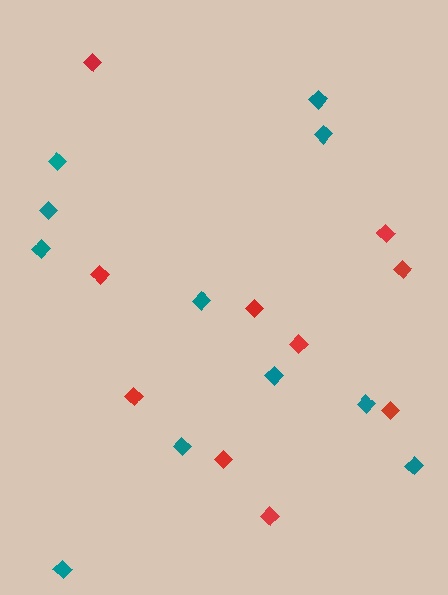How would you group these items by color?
There are 2 groups: one group of red diamonds (10) and one group of teal diamonds (11).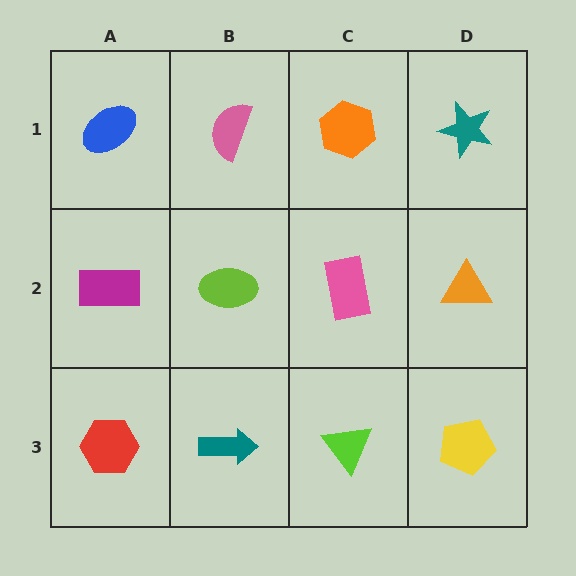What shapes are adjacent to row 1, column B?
A lime ellipse (row 2, column B), a blue ellipse (row 1, column A), an orange hexagon (row 1, column C).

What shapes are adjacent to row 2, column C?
An orange hexagon (row 1, column C), a lime triangle (row 3, column C), a lime ellipse (row 2, column B), an orange triangle (row 2, column D).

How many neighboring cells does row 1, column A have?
2.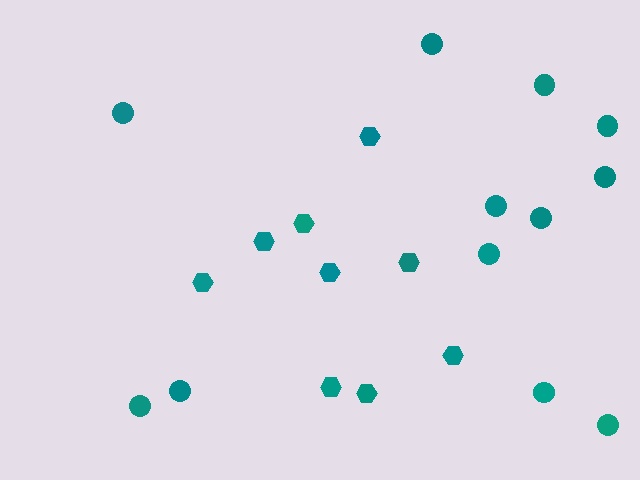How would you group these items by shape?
There are 2 groups: one group of hexagons (9) and one group of circles (12).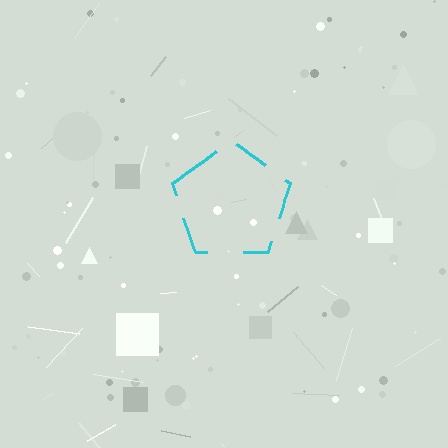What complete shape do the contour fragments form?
The contour fragments form a pentagon.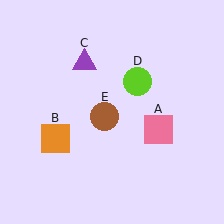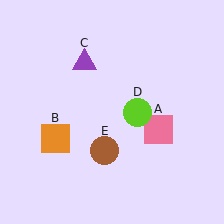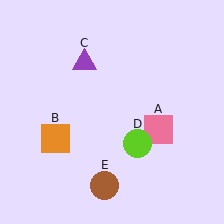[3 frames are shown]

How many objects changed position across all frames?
2 objects changed position: lime circle (object D), brown circle (object E).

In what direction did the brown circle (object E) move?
The brown circle (object E) moved down.